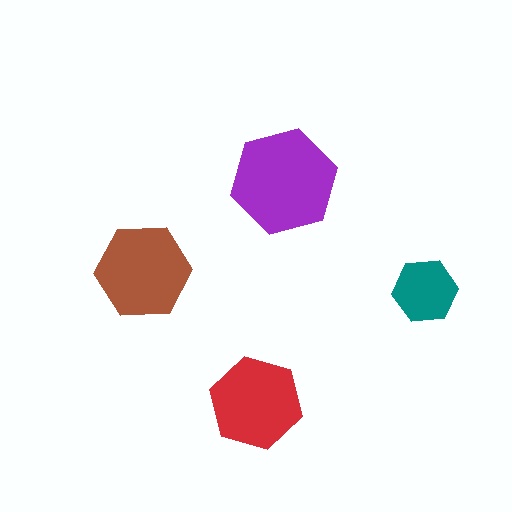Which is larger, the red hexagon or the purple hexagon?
The purple one.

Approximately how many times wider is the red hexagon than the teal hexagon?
About 1.5 times wider.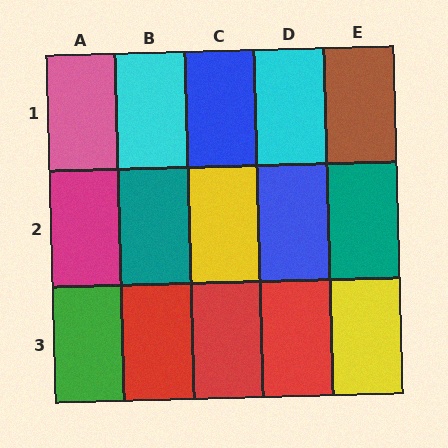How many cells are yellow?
2 cells are yellow.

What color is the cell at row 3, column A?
Green.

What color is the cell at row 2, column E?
Teal.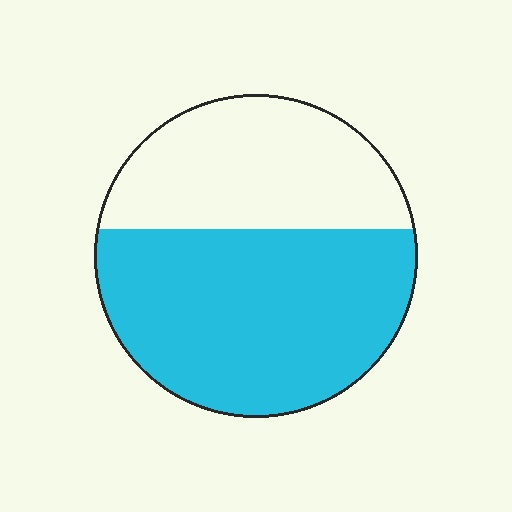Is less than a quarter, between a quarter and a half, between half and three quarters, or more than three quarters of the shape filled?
Between half and three quarters.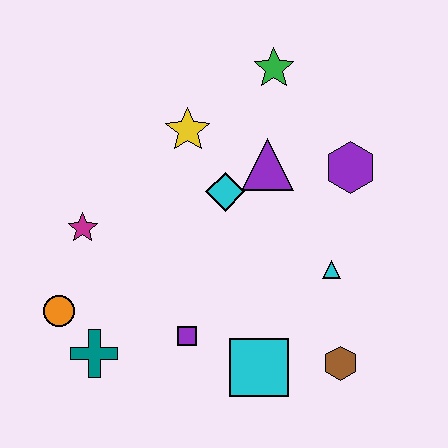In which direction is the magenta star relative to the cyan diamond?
The magenta star is to the left of the cyan diamond.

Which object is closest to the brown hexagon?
The cyan square is closest to the brown hexagon.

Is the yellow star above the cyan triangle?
Yes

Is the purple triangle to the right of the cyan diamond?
Yes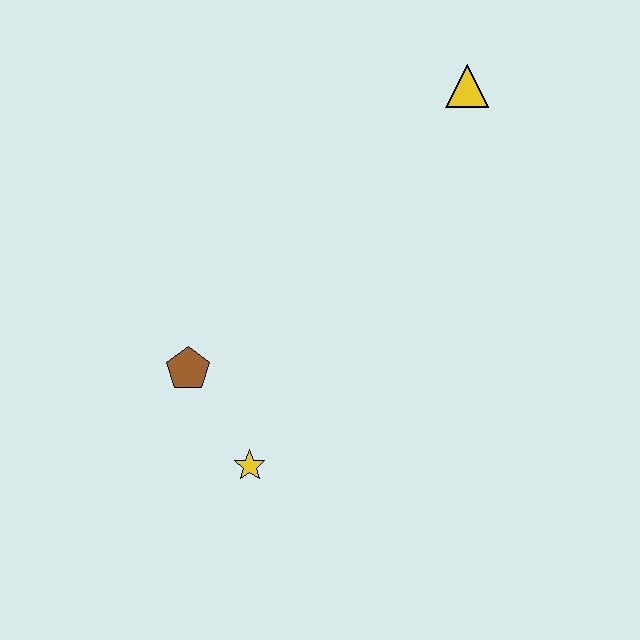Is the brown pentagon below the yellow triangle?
Yes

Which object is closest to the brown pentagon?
The yellow star is closest to the brown pentagon.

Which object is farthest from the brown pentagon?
The yellow triangle is farthest from the brown pentagon.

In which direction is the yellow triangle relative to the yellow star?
The yellow triangle is above the yellow star.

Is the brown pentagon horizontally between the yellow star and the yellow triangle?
No